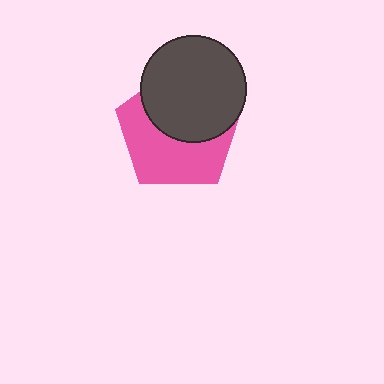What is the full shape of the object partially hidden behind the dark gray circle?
The partially hidden object is a pink pentagon.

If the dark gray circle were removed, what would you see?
You would see the complete pink pentagon.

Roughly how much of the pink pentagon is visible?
About half of it is visible (roughly 52%).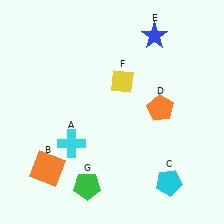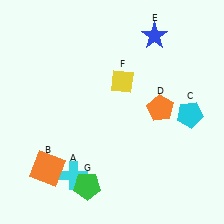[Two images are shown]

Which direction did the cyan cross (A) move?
The cyan cross (A) moved down.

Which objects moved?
The objects that moved are: the cyan cross (A), the cyan pentagon (C).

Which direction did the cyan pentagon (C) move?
The cyan pentagon (C) moved up.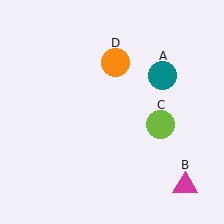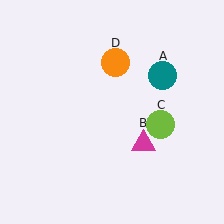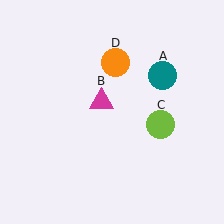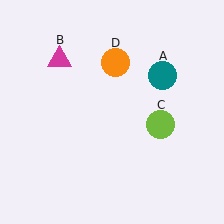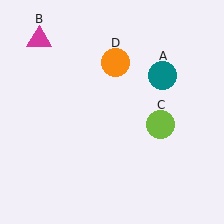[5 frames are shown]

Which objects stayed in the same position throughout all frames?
Teal circle (object A) and lime circle (object C) and orange circle (object D) remained stationary.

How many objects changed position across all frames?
1 object changed position: magenta triangle (object B).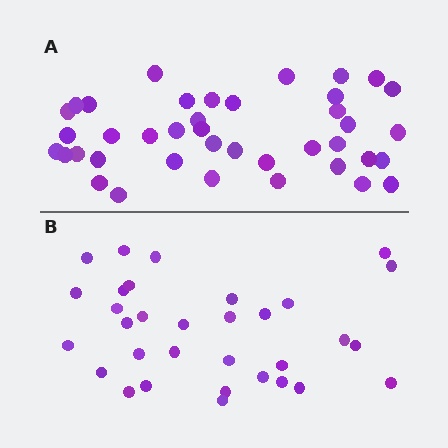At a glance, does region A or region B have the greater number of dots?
Region A (the top region) has more dots.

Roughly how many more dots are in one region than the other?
Region A has roughly 8 or so more dots than region B.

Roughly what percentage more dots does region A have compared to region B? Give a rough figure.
About 25% more.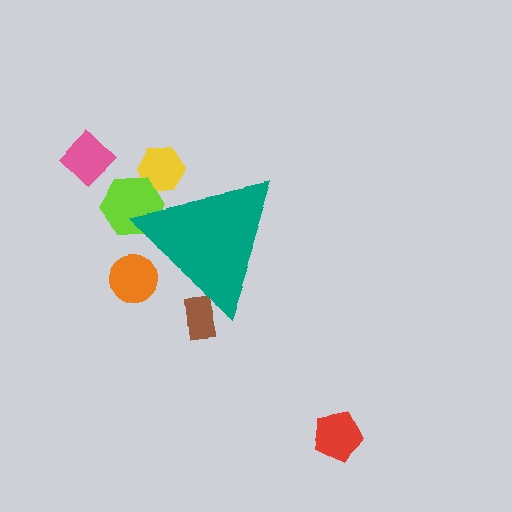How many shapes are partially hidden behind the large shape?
4 shapes are partially hidden.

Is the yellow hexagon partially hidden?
Yes, the yellow hexagon is partially hidden behind the teal triangle.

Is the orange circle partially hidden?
Yes, the orange circle is partially hidden behind the teal triangle.